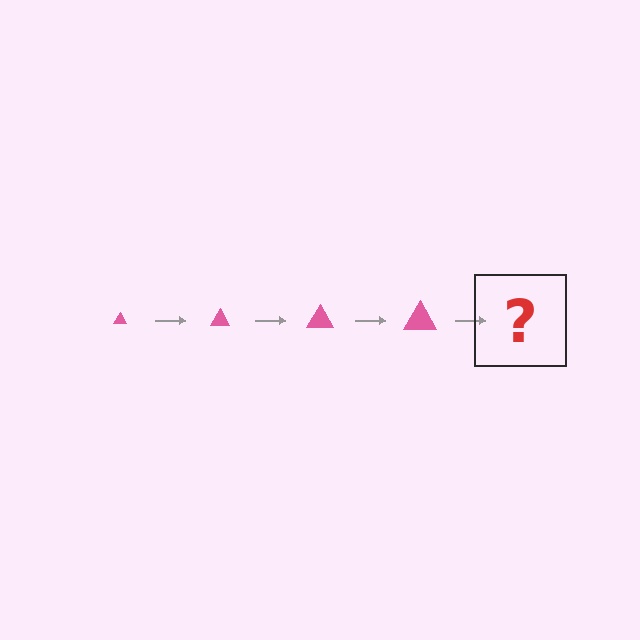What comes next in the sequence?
The next element should be a pink triangle, larger than the previous one.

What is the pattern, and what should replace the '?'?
The pattern is that the triangle gets progressively larger each step. The '?' should be a pink triangle, larger than the previous one.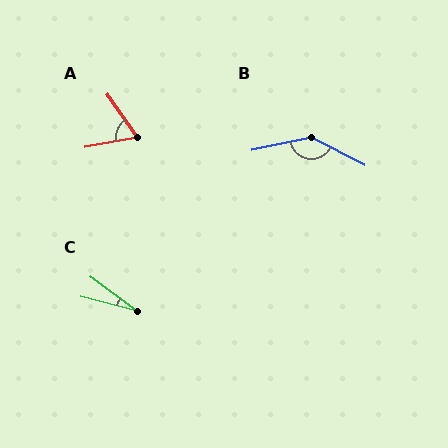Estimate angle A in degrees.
Approximately 66 degrees.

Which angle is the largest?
B, at approximately 140 degrees.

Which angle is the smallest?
C, at approximately 22 degrees.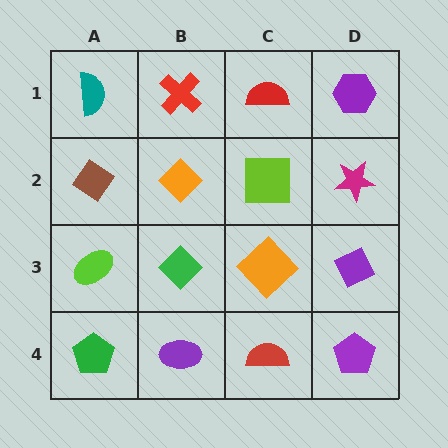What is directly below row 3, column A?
A green pentagon.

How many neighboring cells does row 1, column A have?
2.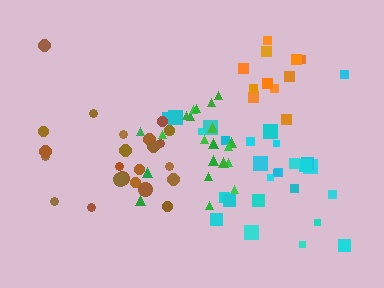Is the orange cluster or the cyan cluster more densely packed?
Orange.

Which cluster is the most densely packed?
Green.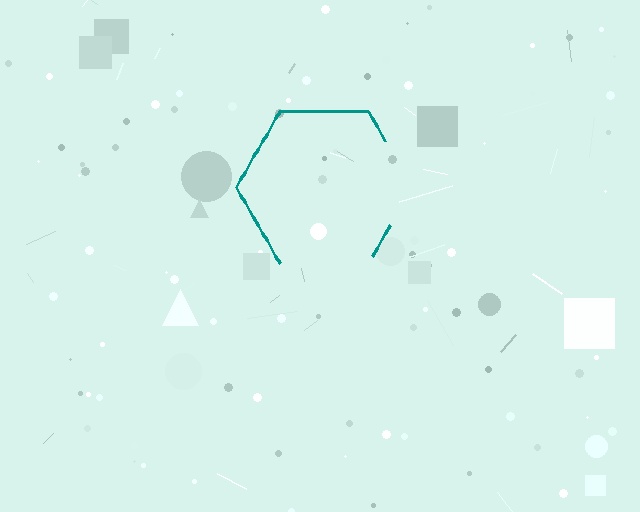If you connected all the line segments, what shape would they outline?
They would outline a hexagon.